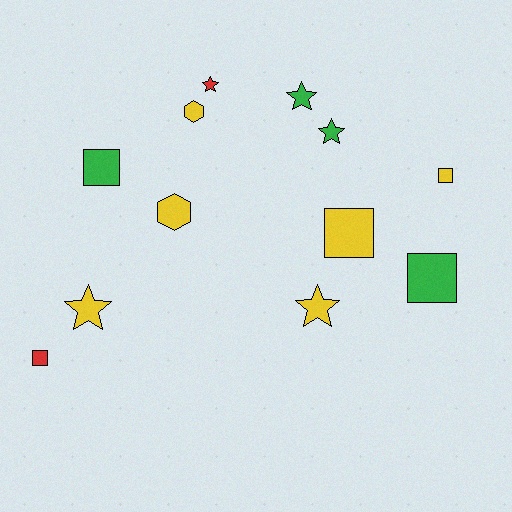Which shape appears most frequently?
Square, with 5 objects.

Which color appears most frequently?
Yellow, with 6 objects.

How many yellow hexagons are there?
There are 2 yellow hexagons.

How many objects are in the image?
There are 12 objects.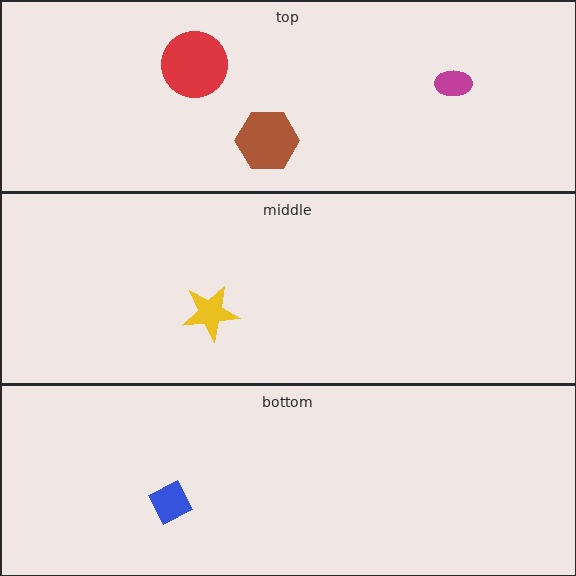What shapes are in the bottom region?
The blue diamond.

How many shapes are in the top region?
3.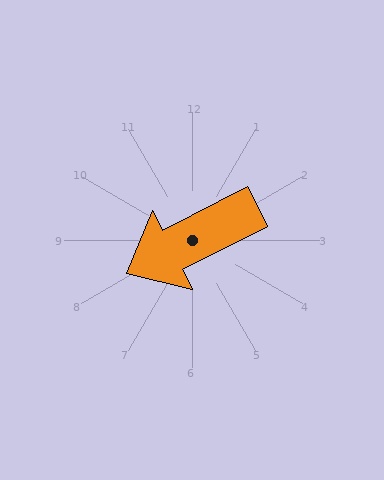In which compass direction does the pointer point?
Southwest.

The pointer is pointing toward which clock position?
Roughly 8 o'clock.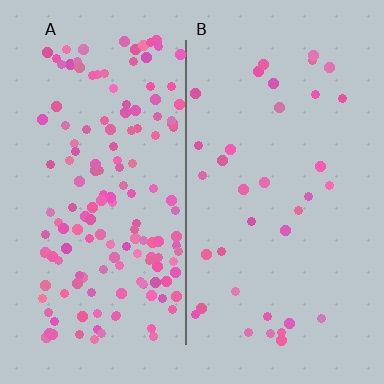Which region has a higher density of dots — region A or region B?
A (the left).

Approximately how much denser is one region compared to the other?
Approximately 4.2× — region A over region B.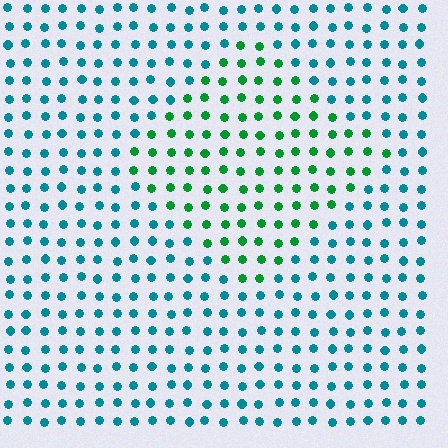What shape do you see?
I see a diamond.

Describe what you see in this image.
The image is filled with small teal elements in a uniform arrangement. A diamond-shaped region is visible where the elements are tinted to a slightly different hue, forming a subtle color boundary.